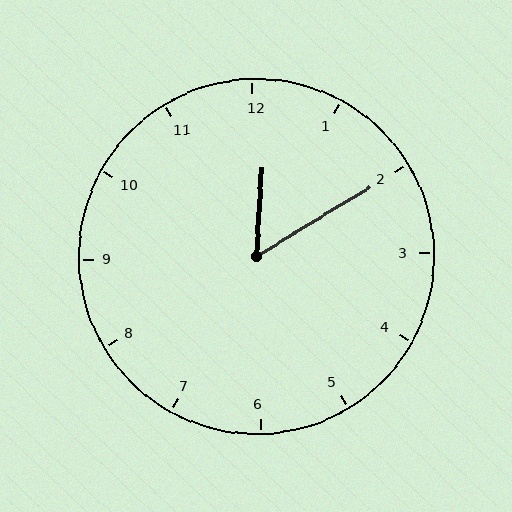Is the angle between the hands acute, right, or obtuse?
It is acute.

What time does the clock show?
12:10.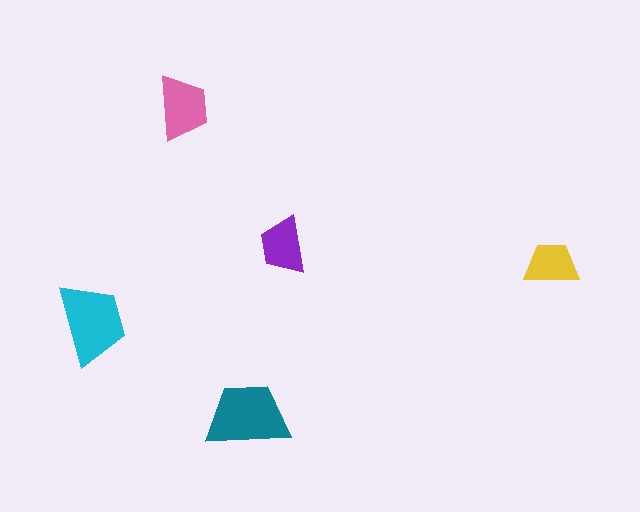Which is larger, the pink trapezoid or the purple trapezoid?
The pink one.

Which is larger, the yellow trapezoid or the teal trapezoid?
The teal one.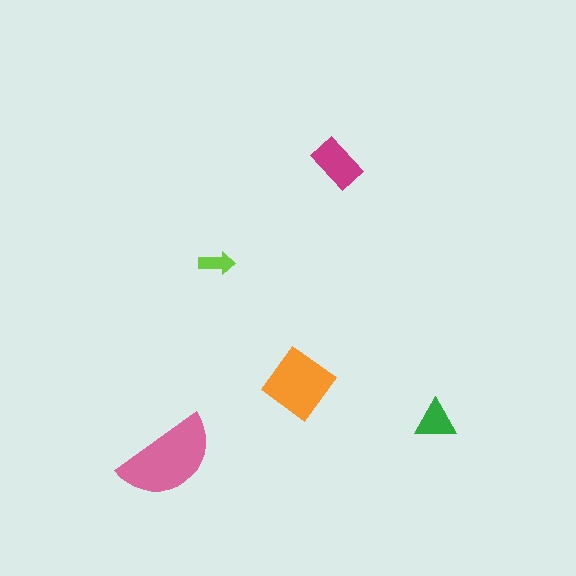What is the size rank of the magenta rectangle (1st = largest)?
3rd.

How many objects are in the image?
There are 5 objects in the image.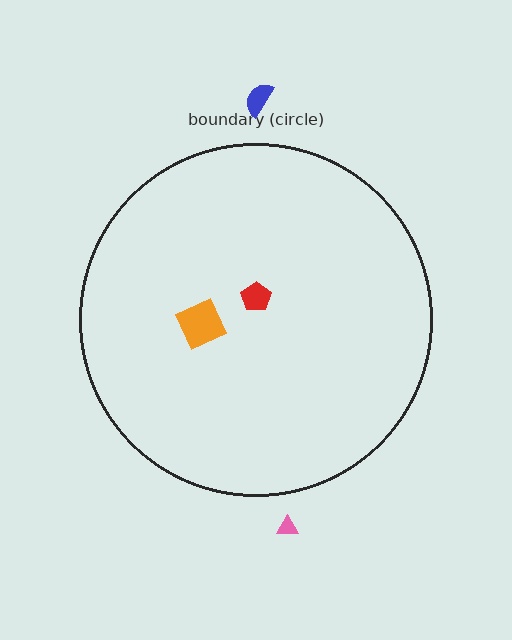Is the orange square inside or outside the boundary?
Inside.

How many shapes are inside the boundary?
2 inside, 2 outside.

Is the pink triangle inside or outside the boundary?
Outside.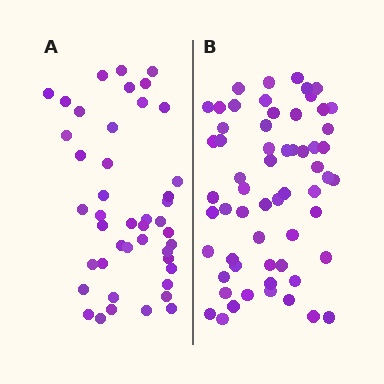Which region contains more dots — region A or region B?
Region B (the right region) has more dots.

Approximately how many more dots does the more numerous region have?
Region B has approximately 15 more dots than region A.